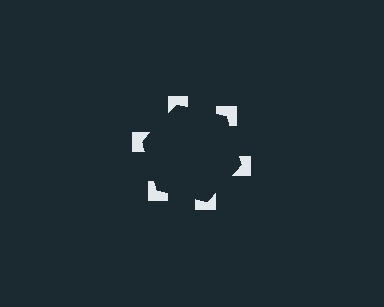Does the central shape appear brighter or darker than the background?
It typically appears slightly darker than the background, even though no actual brightness change is drawn.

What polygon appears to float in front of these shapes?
An illusory hexagon — its edges are inferred from the aligned wedge cuts in the notched squares, not physically drawn.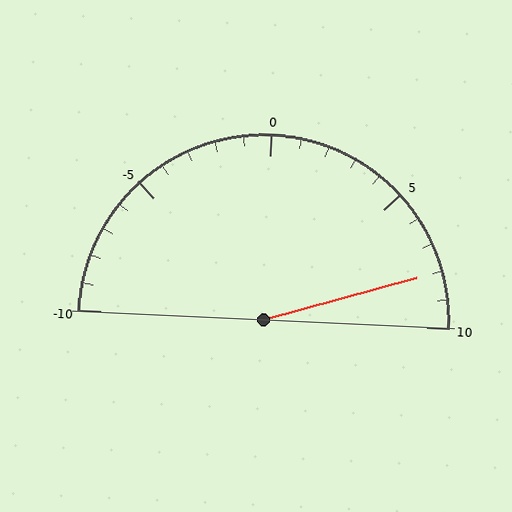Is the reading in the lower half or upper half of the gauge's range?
The reading is in the upper half of the range (-10 to 10).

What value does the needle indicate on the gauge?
The needle indicates approximately 8.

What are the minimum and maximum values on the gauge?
The gauge ranges from -10 to 10.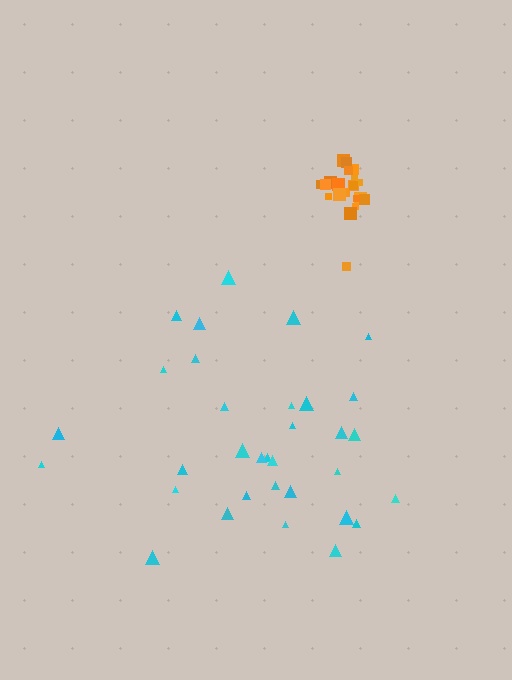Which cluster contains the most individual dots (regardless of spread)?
Cyan (33).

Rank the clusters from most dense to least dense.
orange, cyan.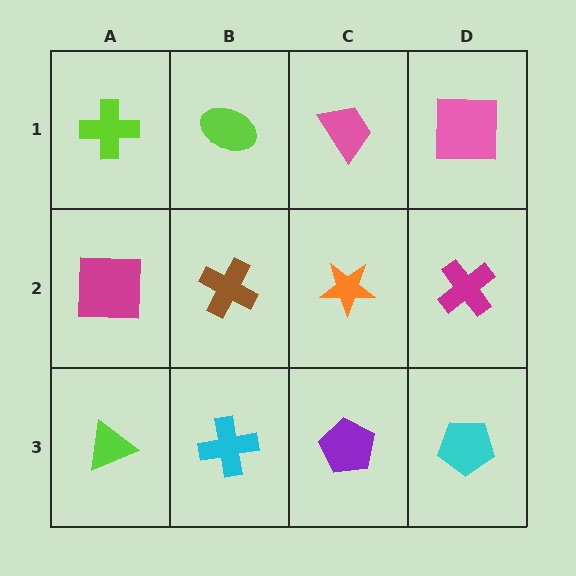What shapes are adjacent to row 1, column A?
A magenta square (row 2, column A), a lime ellipse (row 1, column B).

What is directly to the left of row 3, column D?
A purple pentagon.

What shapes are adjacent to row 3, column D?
A magenta cross (row 2, column D), a purple pentagon (row 3, column C).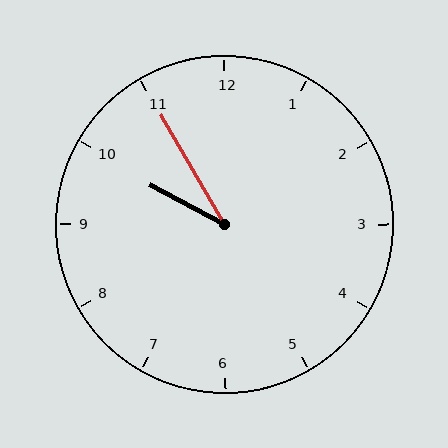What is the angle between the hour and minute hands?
Approximately 32 degrees.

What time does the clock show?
9:55.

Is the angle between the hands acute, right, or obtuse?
It is acute.